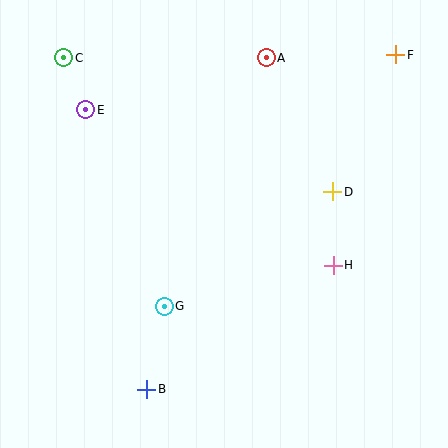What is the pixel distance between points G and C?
The distance between G and C is 268 pixels.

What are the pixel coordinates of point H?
Point H is at (333, 265).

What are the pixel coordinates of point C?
Point C is at (64, 58).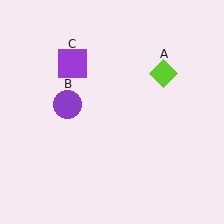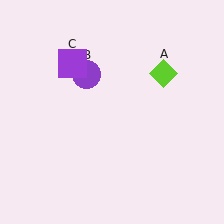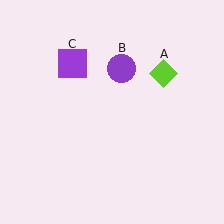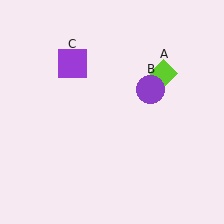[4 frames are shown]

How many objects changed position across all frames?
1 object changed position: purple circle (object B).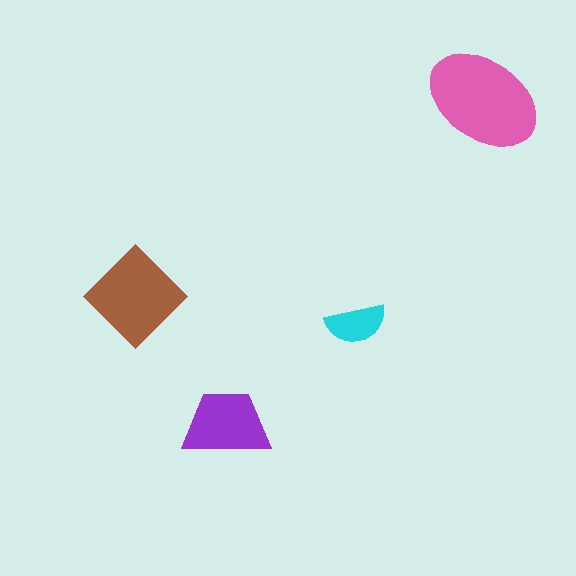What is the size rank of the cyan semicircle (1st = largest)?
4th.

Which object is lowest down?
The purple trapezoid is bottommost.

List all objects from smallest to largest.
The cyan semicircle, the purple trapezoid, the brown diamond, the pink ellipse.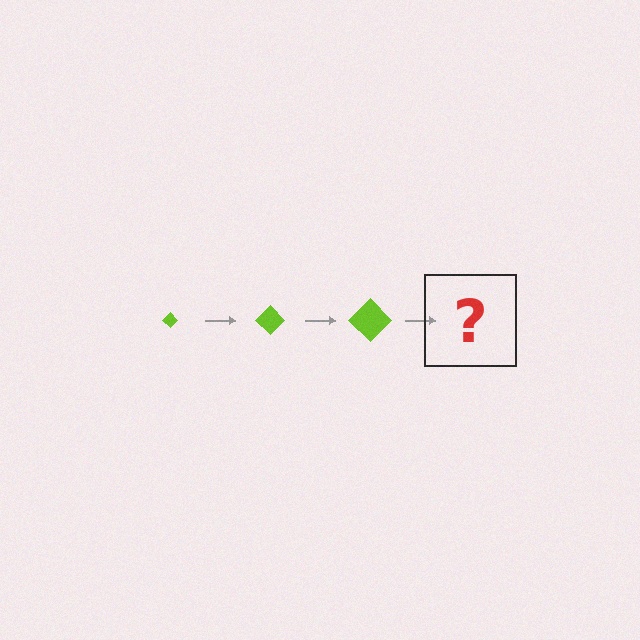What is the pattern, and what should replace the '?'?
The pattern is that the diamond gets progressively larger each step. The '?' should be a lime diamond, larger than the previous one.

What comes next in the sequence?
The next element should be a lime diamond, larger than the previous one.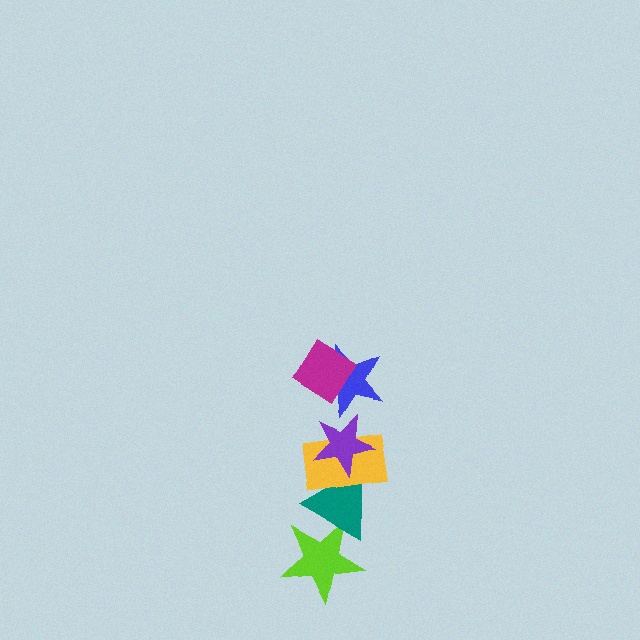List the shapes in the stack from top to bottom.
From top to bottom: the magenta diamond, the blue star, the purple star, the yellow rectangle, the teal triangle, the lime star.